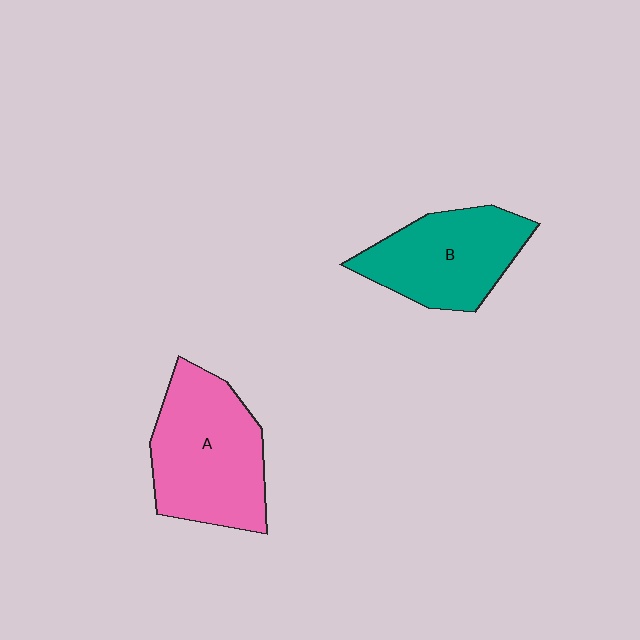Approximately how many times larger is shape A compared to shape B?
Approximately 1.2 times.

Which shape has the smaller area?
Shape B (teal).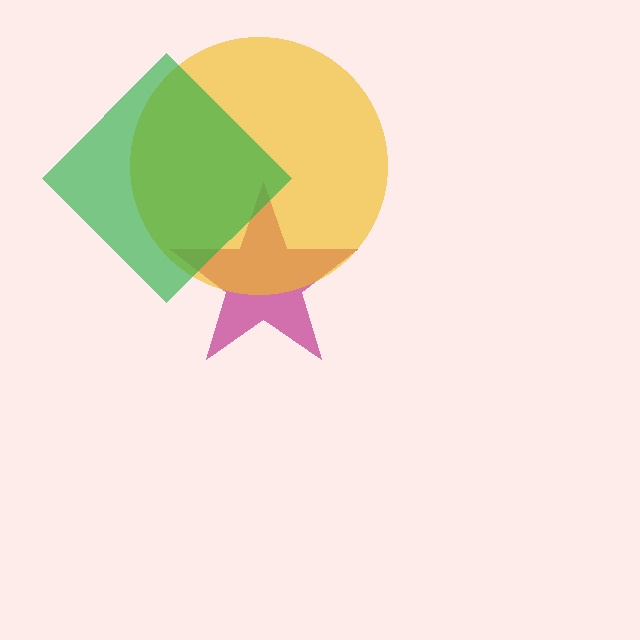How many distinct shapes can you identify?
There are 3 distinct shapes: a magenta star, a yellow circle, a green diamond.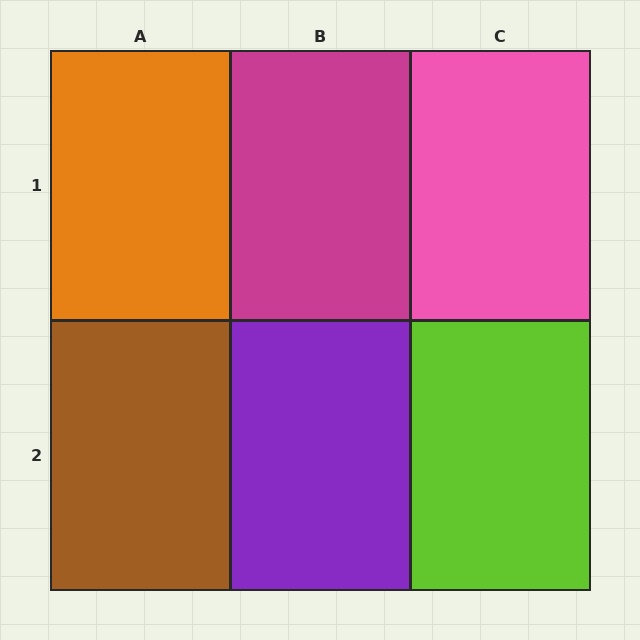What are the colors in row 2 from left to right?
Brown, purple, lime.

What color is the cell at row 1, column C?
Pink.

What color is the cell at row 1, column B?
Magenta.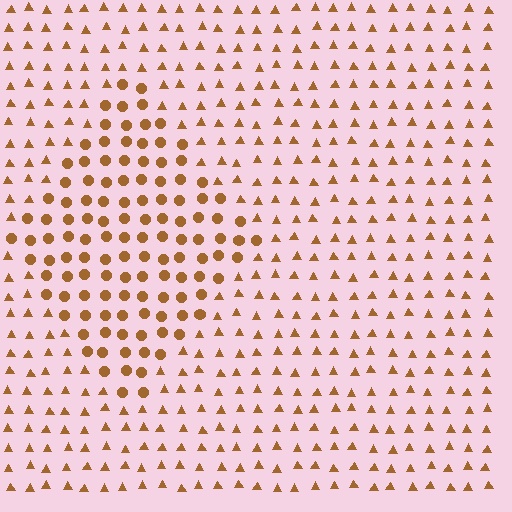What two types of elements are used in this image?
The image uses circles inside the diamond region and triangles outside it.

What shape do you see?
I see a diamond.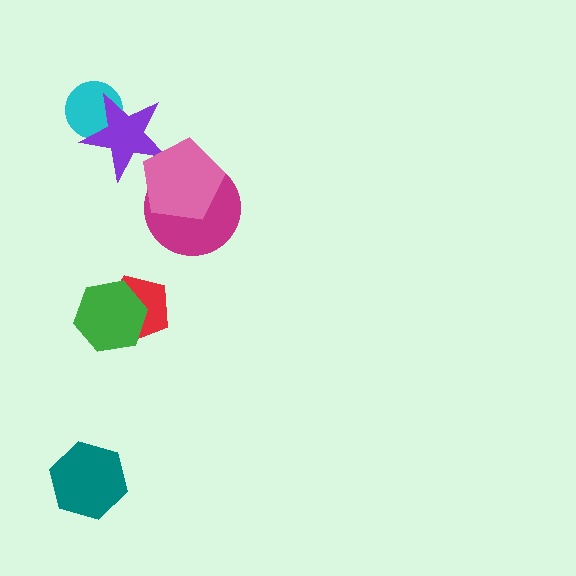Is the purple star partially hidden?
Yes, it is partially covered by another shape.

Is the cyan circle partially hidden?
Yes, it is partially covered by another shape.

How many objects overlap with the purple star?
2 objects overlap with the purple star.